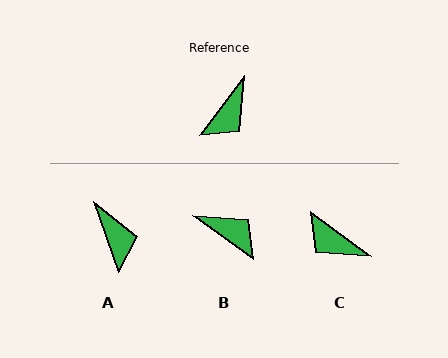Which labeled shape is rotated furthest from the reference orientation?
B, about 92 degrees away.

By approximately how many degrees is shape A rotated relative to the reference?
Approximately 56 degrees counter-clockwise.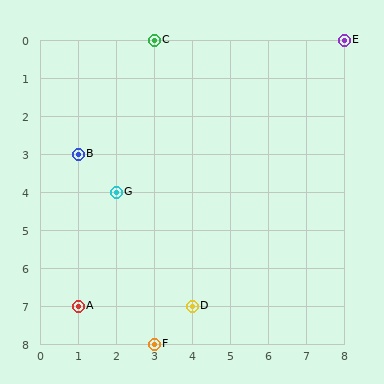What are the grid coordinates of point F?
Point F is at grid coordinates (3, 8).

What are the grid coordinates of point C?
Point C is at grid coordinates (3, 0).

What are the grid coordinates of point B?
Point B is at grid coordinates (1, 3).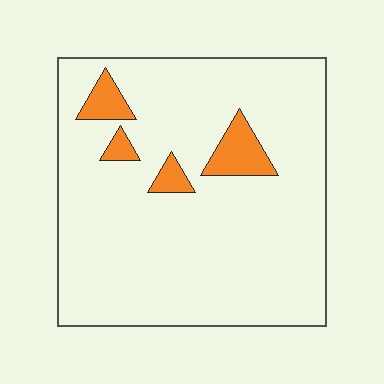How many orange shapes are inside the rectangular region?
4.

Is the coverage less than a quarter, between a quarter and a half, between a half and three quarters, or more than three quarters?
Less than a quarter.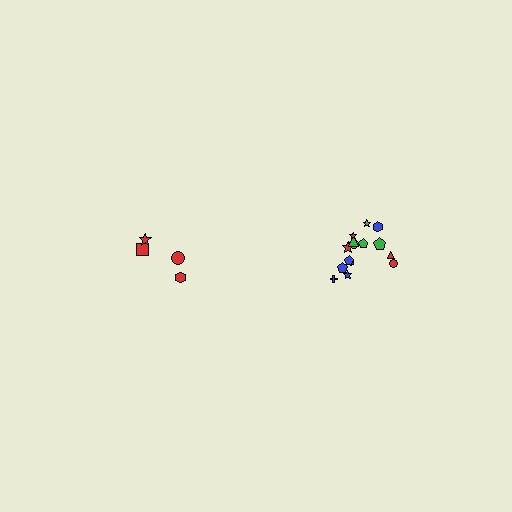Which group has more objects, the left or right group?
The right group.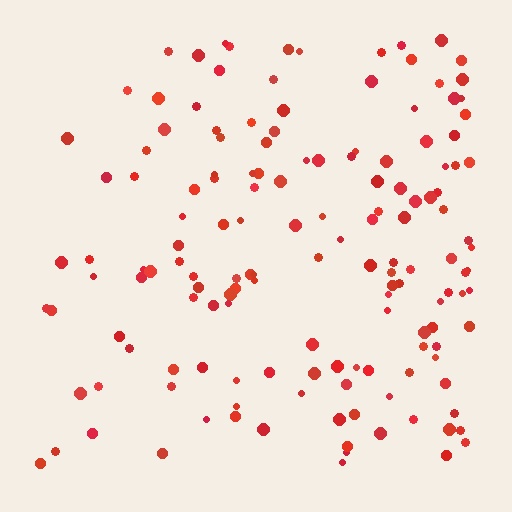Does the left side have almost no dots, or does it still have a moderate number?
Still a moderate number, just noticeably fewer than the right.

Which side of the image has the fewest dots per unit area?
The left.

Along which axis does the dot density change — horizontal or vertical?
Horizontal.